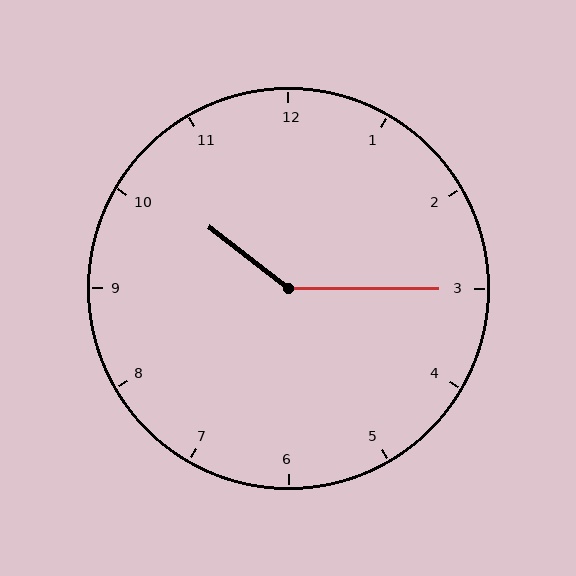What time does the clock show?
10:15.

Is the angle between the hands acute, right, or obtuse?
It is obtuse.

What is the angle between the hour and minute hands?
Approximately 142 degrees.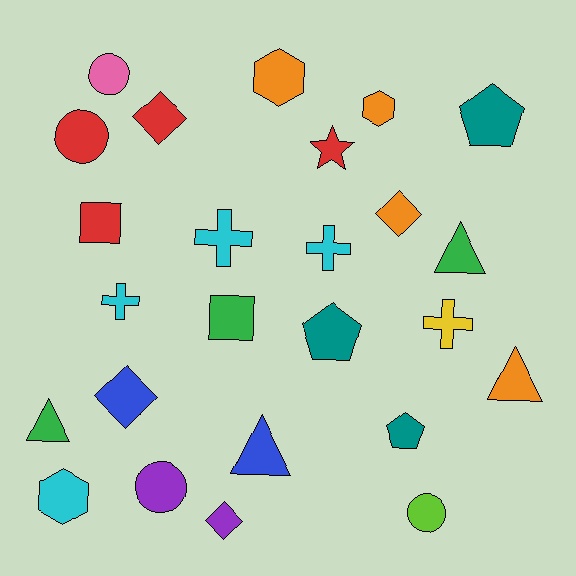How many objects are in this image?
There are 25 objects.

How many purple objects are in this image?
There are 2 purple objects.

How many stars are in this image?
There is 1 star.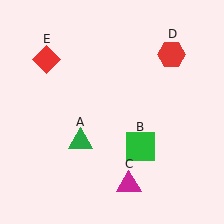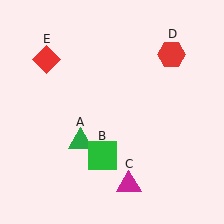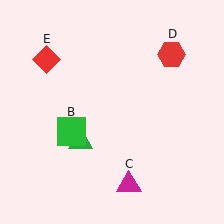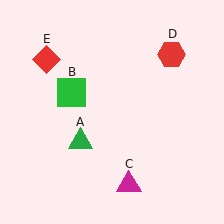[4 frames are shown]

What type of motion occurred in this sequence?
The green square (object B) rotated clockwise around the center of the scene.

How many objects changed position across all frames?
1 object changed position: green square (object B).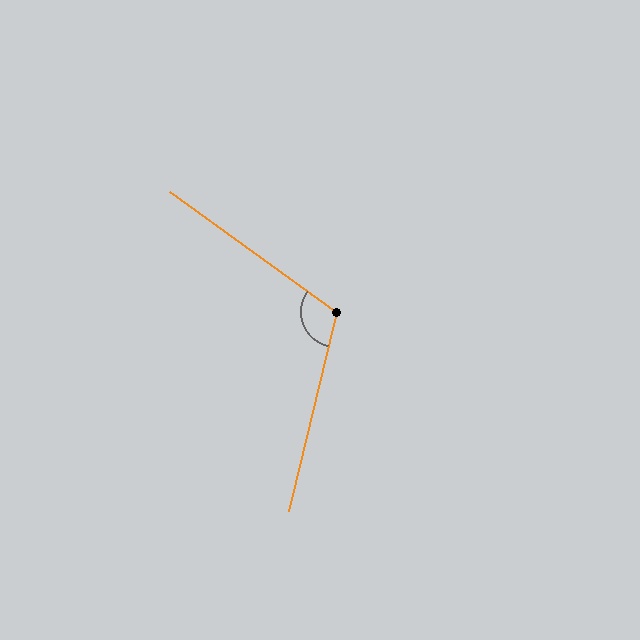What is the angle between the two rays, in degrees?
Approximately 112 degrees.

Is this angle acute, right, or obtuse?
It is obtuse.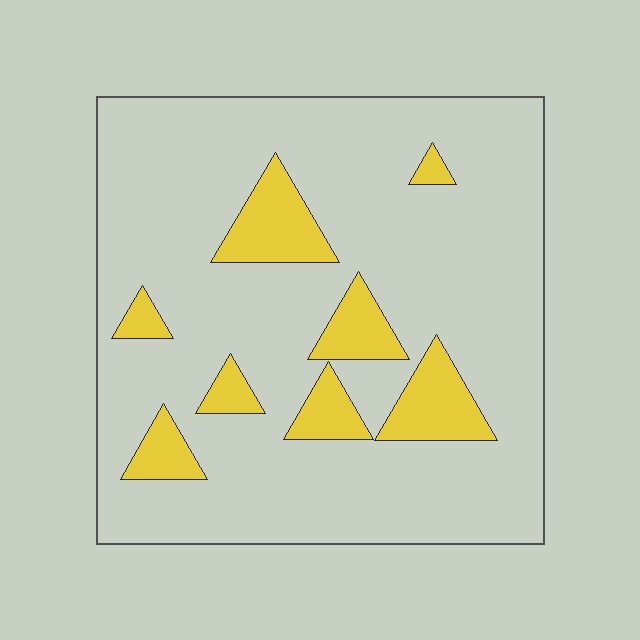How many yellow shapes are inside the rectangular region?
8.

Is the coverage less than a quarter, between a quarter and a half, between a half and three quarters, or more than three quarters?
Less than a quarter.